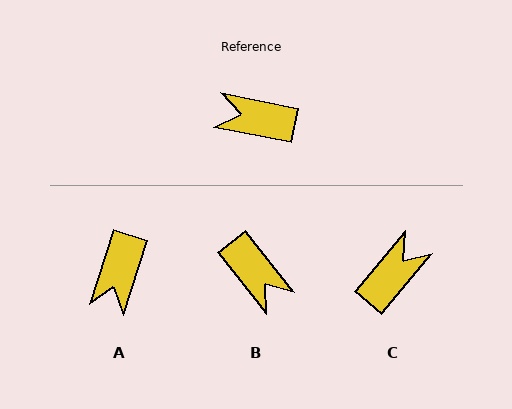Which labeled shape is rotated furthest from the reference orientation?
B, about 139 degrees away.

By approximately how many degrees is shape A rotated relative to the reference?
Approximately 84 degrees counter-clockwise.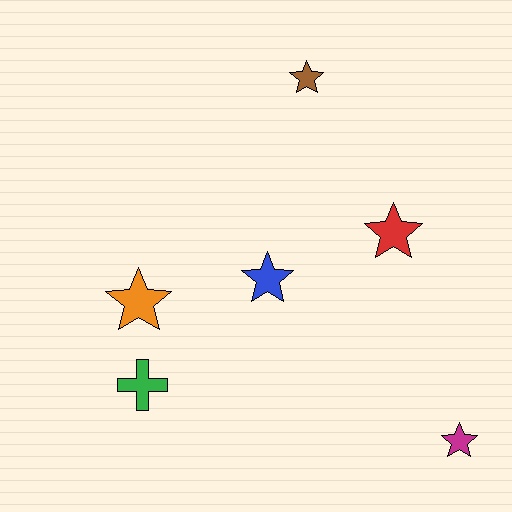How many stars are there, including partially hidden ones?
There are 5 stars.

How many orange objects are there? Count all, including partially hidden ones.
There is 1 orange object.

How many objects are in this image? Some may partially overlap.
There are 6 objects.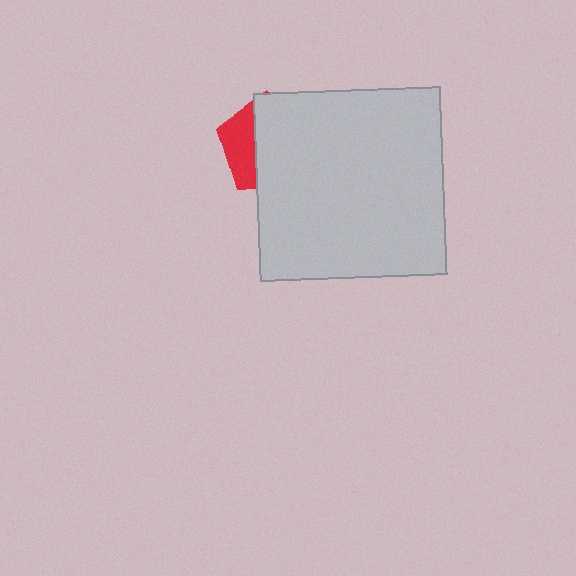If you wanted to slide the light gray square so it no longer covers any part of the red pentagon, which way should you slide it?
Slide it right — that is the most direct way to separate the two shapes.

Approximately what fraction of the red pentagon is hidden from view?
Roughly 69% of the red pentagon is hidden behind the light gray square.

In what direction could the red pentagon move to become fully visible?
The red pentagon could move left. That would shift it out from behind the light gray square entirely.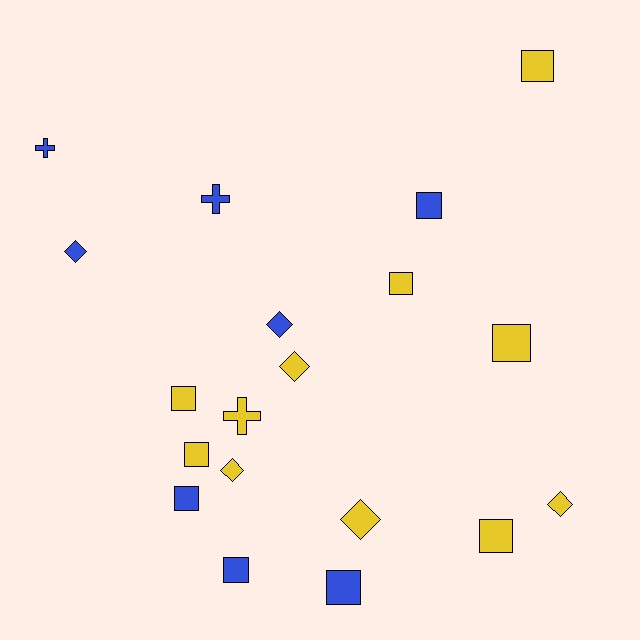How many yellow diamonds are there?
There are 4 yellow diamonds.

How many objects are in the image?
There are 19 objects.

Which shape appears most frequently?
Square, with 10 objects.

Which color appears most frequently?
Yellow, with 11 objects.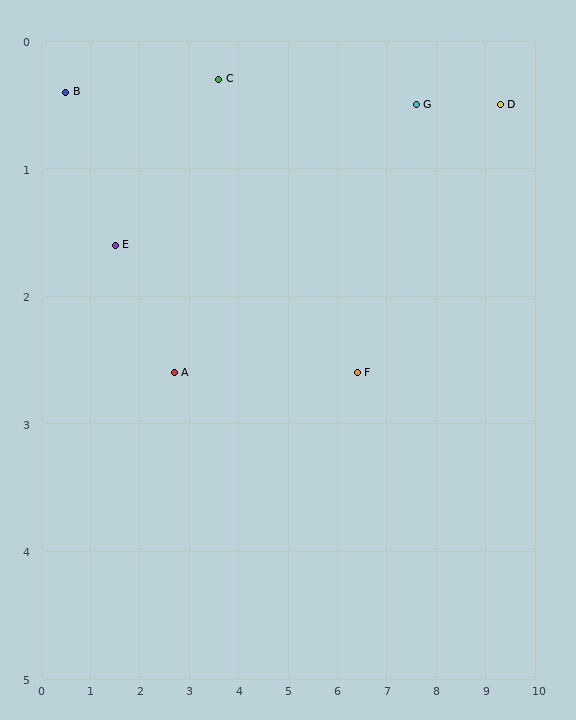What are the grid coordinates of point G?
Point G is at approximately (7.6, 0.5).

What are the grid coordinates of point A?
Point A is at approximately (2.7, 2.6).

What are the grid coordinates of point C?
Point C is at approximately (3.6, 0.3).